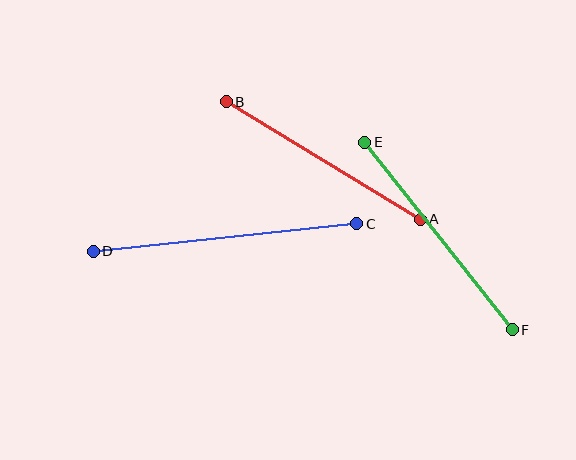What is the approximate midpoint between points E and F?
The midpoint is at approximately (439, 236) pixels.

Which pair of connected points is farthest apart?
Points C and D are farthest apart.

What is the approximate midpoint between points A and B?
The midpoint is at approximately (323, 161) pixels.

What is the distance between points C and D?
The distance is approximately 265 pixels.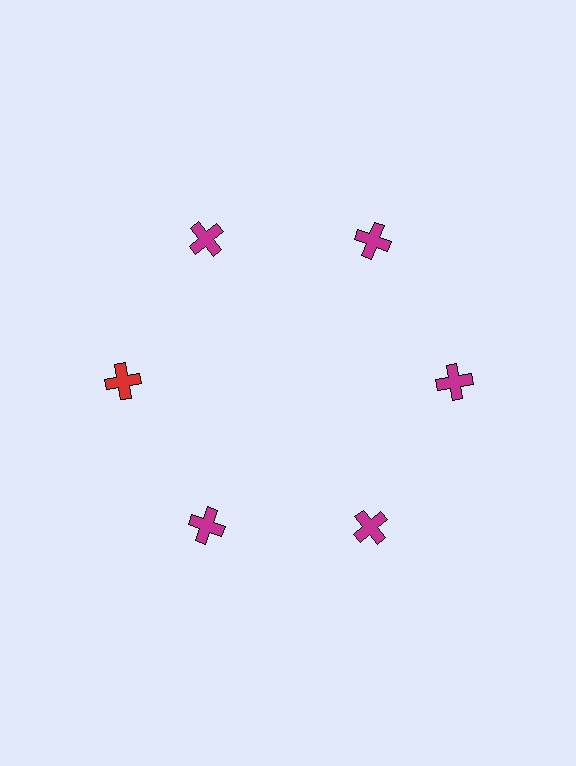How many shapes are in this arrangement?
There are 6 shapes arranged in a ring pattern.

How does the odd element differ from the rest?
It has a different color: red instead of magenta.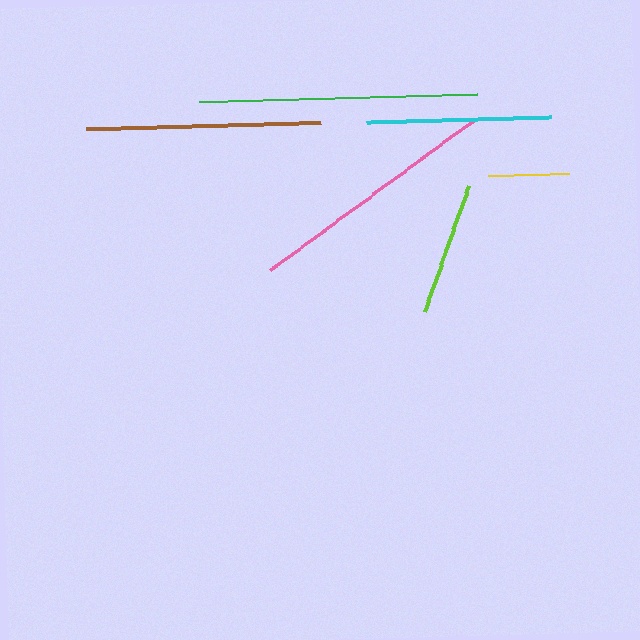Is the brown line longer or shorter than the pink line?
The pink line is longer than the brown line.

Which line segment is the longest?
The green line is the longest at approximately 278 pixels.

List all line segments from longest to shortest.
From longest to shortest: green, pink, brown, cyan, lime, yellow.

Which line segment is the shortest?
The yellow line is the shortest at approximately 81 pixels.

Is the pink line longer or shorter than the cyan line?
The pink line is longer than the cyan line.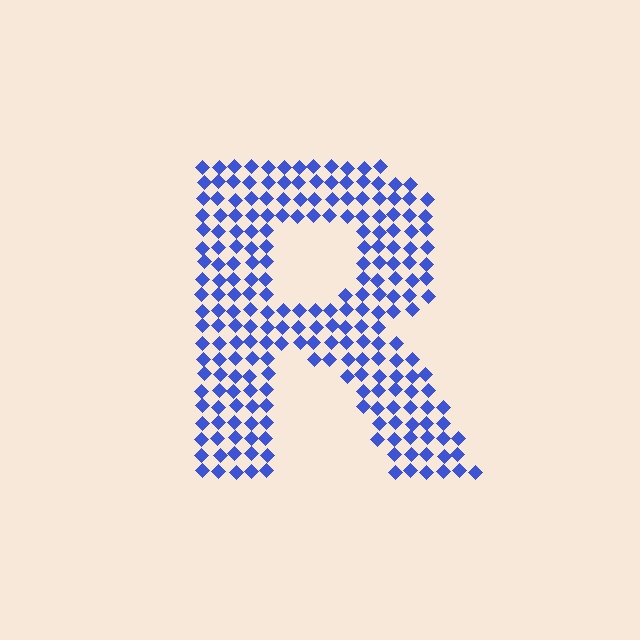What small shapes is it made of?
It is made of small diamonds.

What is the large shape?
The large shape is the letter R.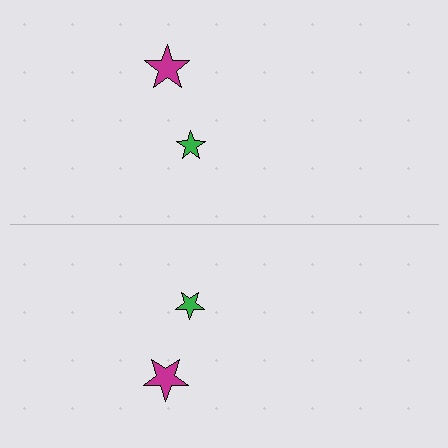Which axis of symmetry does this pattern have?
The pattern has a horizontal axis of symmetry running through the center of the image.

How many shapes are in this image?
There are 4 shapes in this image.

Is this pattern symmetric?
Yes, this pattern has bilateral (reflection) symmetry.